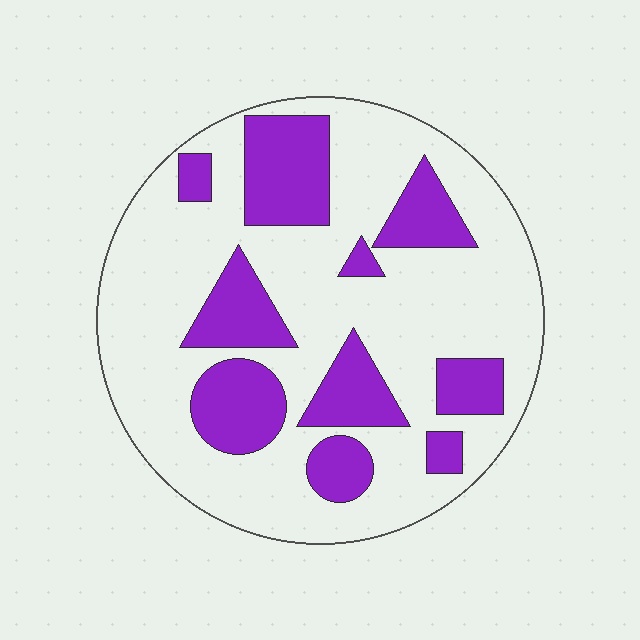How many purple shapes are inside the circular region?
10.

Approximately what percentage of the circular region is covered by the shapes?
Approximately 30%.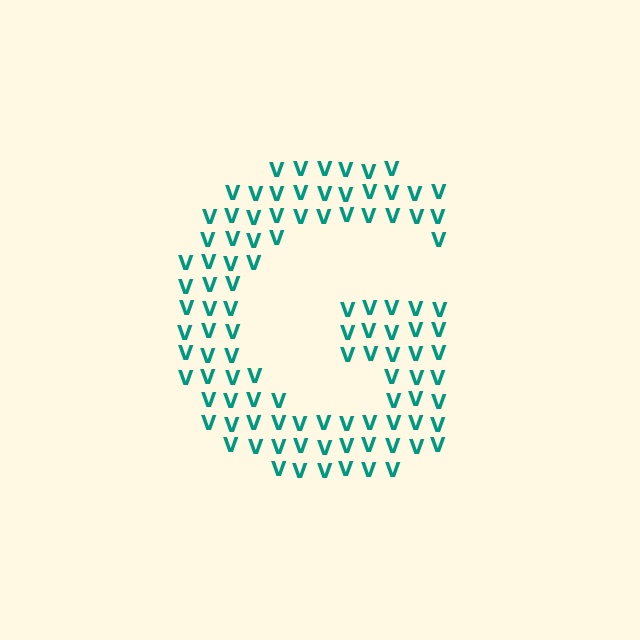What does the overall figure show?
The overall figure shows the letter G.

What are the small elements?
The small elements are letter V's.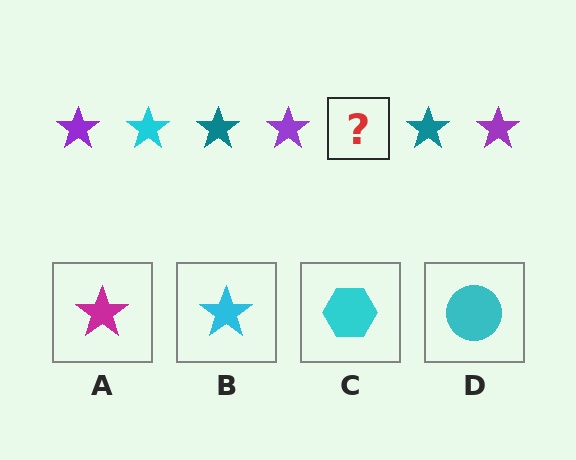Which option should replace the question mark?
Option B.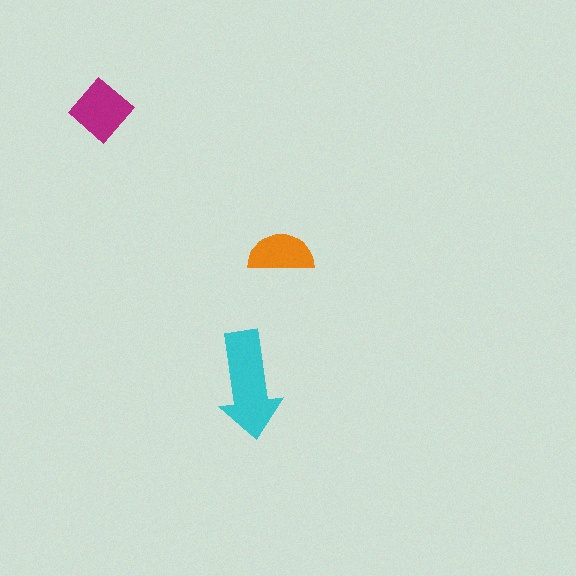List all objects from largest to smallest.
The cyan arrow, the magenta diamond, the orange semicircle.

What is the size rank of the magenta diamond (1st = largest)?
2nd.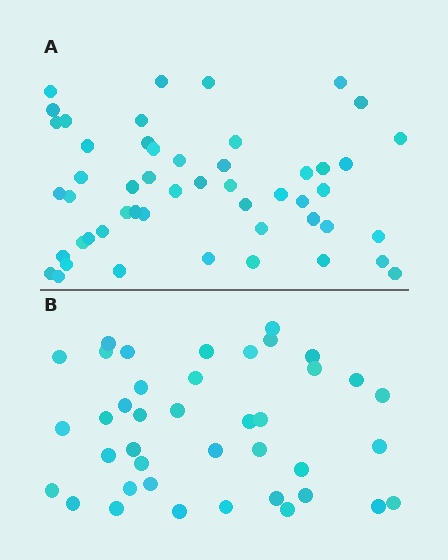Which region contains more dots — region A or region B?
Region A (the top region) has more dots.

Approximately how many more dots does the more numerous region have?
Region A has roughly 12 or so more dots than region B.